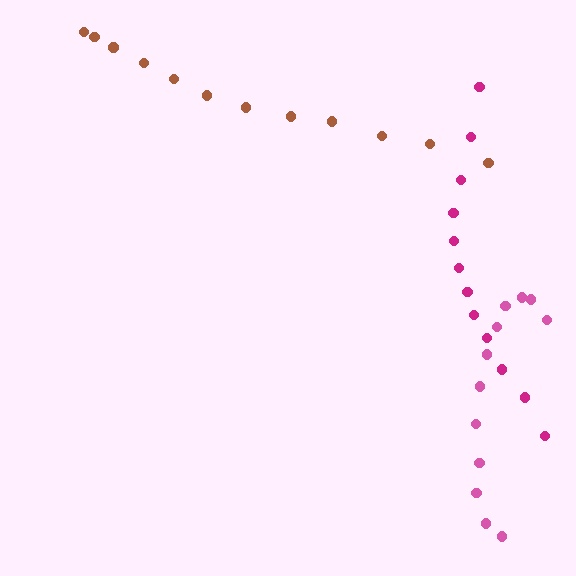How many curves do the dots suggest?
There are 3 distinct paths.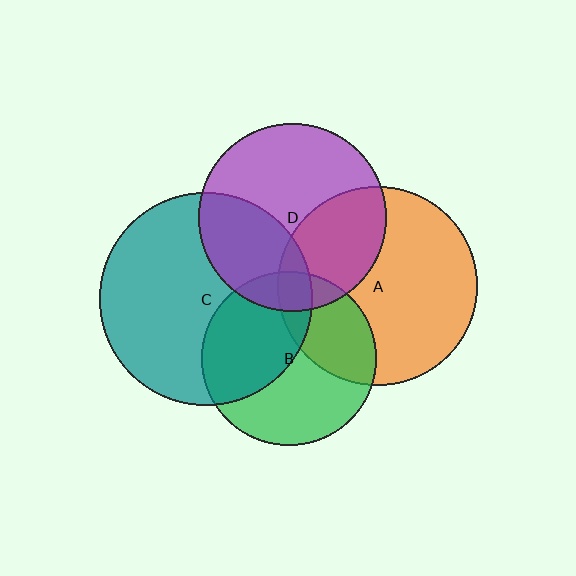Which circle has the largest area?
Circle C (teal).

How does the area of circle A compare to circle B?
Approximately 1.3 times.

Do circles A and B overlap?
Yes.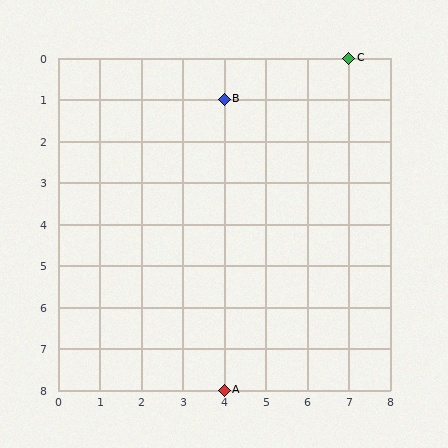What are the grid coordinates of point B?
Point B is at grid coordinates (4, 1).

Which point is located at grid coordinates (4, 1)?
Point B is at (4, 1).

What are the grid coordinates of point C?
Point C is at grid coordinates (7, 0).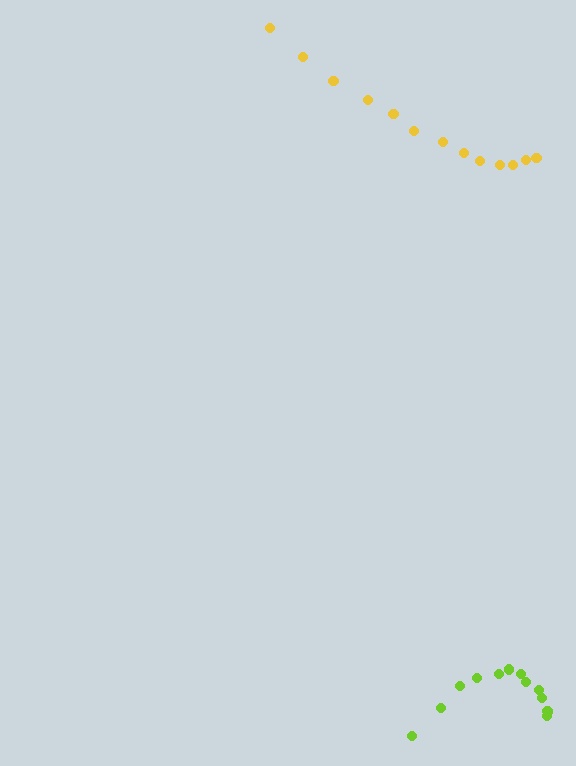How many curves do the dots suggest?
There are 2 distinct paths.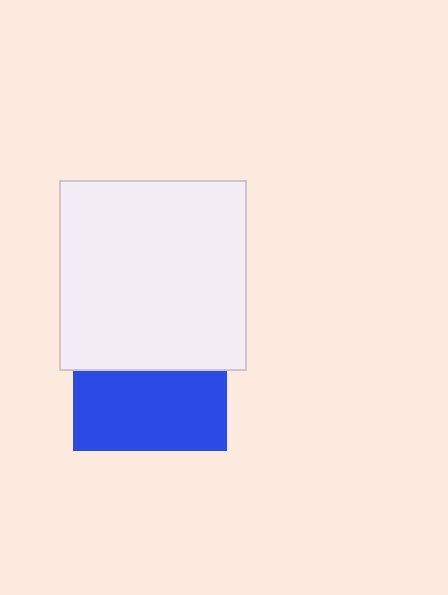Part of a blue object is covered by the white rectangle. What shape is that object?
It is a square.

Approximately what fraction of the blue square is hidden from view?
Roughly 48% of the blue square is hidden behind the white rectangle.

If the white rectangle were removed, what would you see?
You would see the complete blue square.